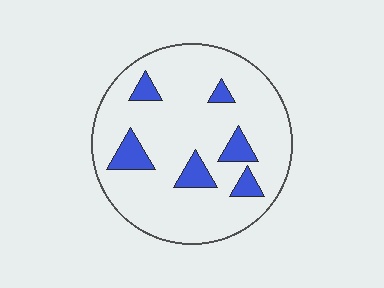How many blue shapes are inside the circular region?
6.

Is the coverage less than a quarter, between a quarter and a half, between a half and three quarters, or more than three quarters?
Less than a quarter.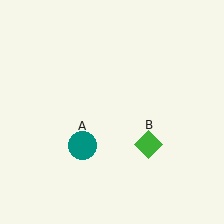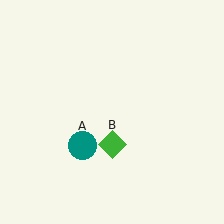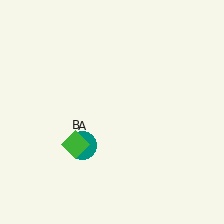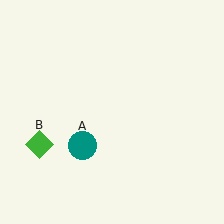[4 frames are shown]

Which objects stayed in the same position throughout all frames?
Teal circle (object A) remained stationary.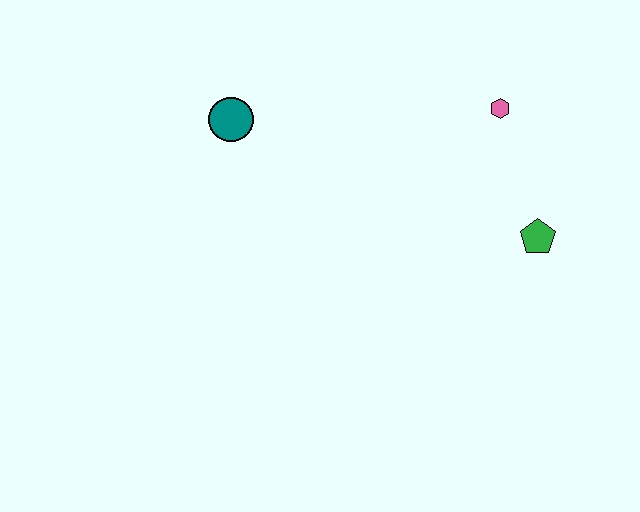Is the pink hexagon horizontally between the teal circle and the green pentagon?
Yes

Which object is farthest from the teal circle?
The green pentagon is farthest from the teal circle.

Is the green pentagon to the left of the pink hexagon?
No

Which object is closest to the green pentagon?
The pink hexagon is closest to the green pentagon.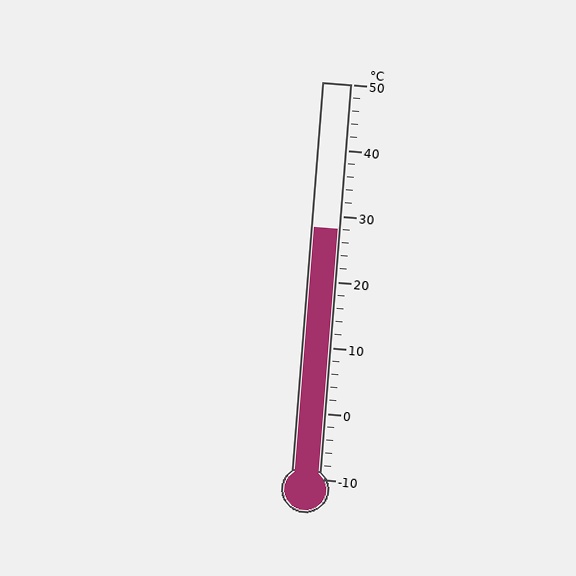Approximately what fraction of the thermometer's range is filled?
The thermometer is filled to approximately 65% of its range.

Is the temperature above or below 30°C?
The temperature is below 30°C.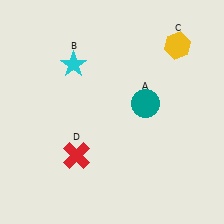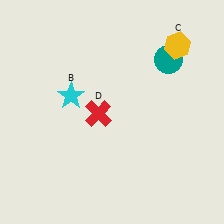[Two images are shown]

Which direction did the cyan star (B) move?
The cyan star (B) moved down.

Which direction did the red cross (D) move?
The red cross (D) moved up.